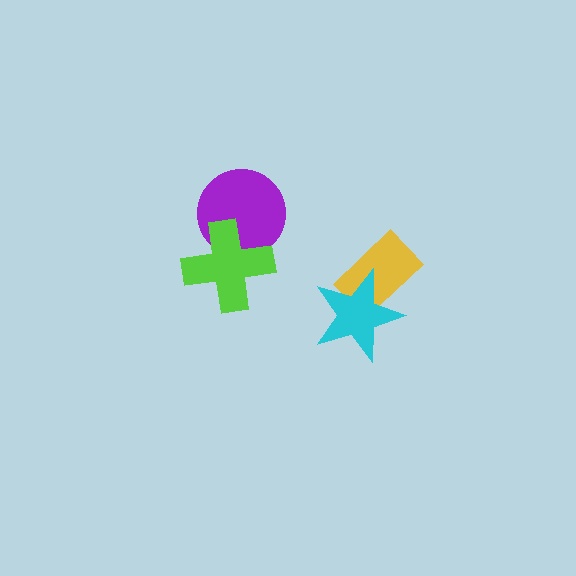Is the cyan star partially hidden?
No, no other shape covers it.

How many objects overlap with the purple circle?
1 object overlaps with the purple circle.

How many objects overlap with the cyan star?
1 object overlaps with the cyan star.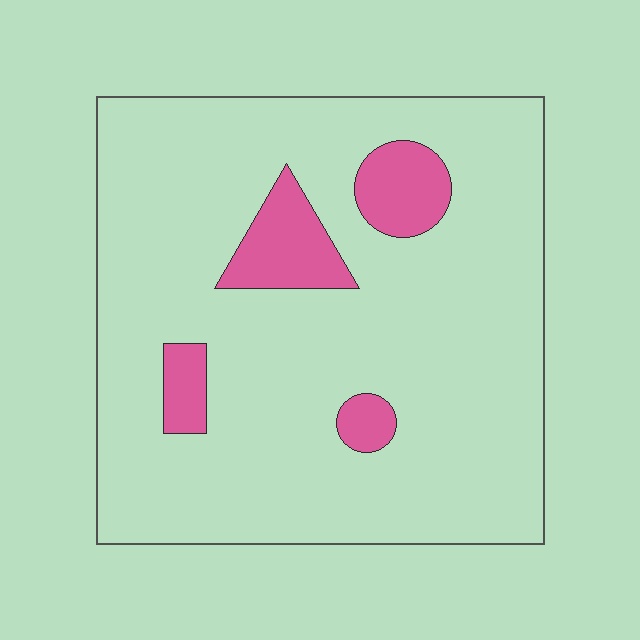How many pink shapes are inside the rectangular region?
4.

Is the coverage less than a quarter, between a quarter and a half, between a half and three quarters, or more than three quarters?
Less than a quarter.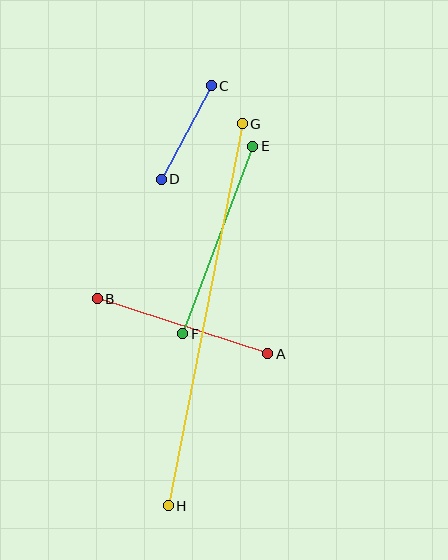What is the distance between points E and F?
The distance is approximately 200 pixels.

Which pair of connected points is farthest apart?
Points G and H are farthest apart.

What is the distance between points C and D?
The distance is approximately 106 pixels.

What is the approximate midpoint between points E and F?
The midpoint is at approximately (218, 240) pixels.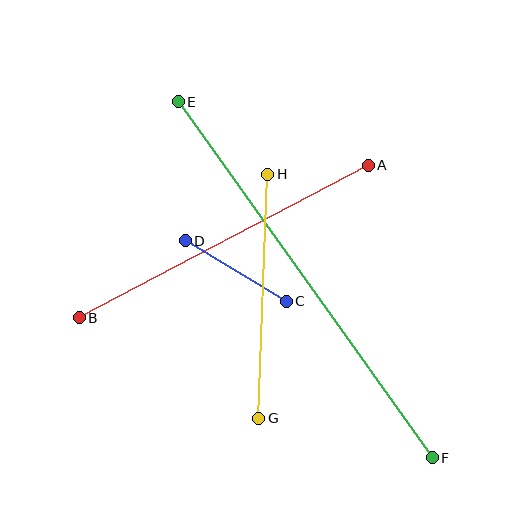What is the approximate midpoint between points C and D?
The midpoint is at approximately (236, 271) pixels.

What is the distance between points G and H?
The distance is approximately 244 pixels.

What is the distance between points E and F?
The distance is approximately 437 pixels.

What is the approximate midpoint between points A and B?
The midpoint is at approximately (224, 242) pixels.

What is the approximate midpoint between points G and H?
The midpoint is at approximately (263, 296) pixels.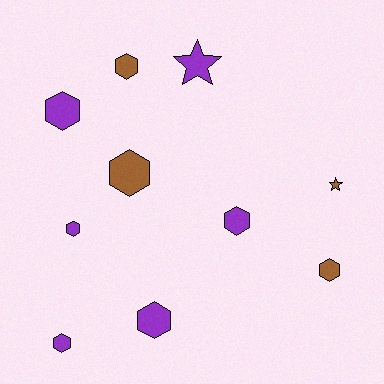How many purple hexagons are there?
There are 5 purple hexagons.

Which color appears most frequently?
Purple, with 6 objects.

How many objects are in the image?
There are 10 objects.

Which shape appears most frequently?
Hexagon, with 8 objects.